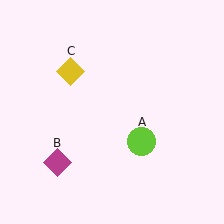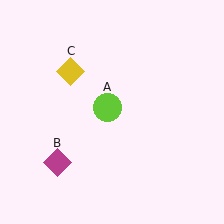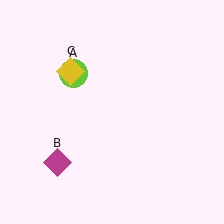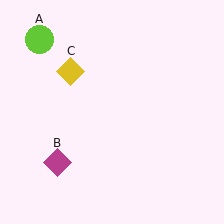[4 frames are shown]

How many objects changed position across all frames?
1 object changed position: lime circle (object A).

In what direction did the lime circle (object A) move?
The lime circle (object A) moved up and to the left.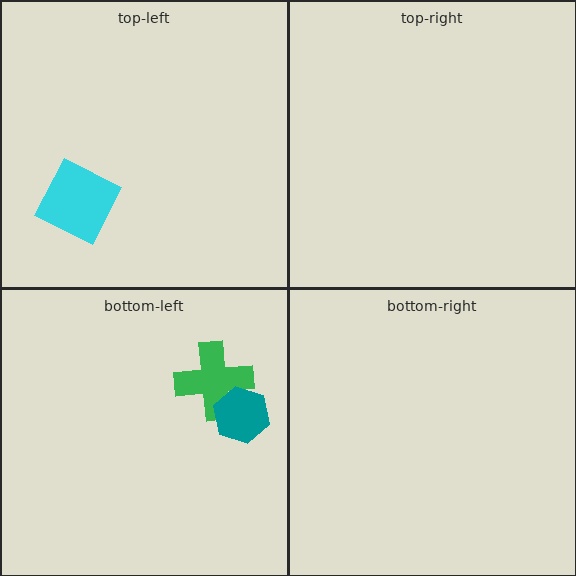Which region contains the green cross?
The bottom-left region.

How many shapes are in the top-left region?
1.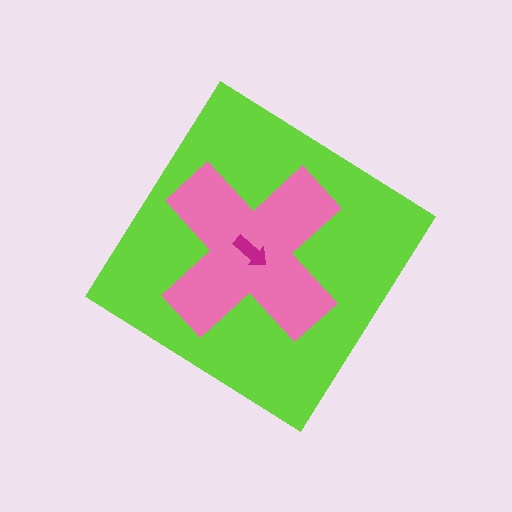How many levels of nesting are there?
3.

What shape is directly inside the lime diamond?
The pink cross.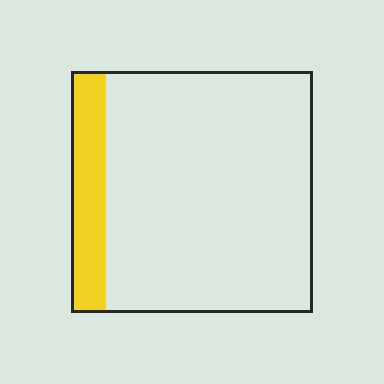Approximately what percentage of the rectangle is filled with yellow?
Approximately 15%.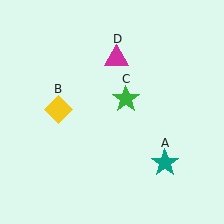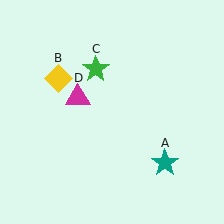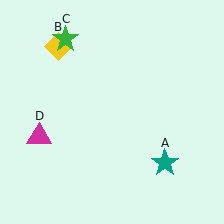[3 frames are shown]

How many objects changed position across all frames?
3 objects changed position: yellow diamond (object B), green star (object C), magenta triangle (object D).